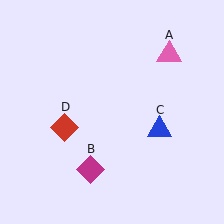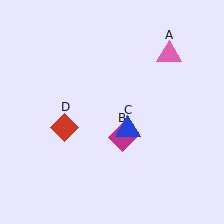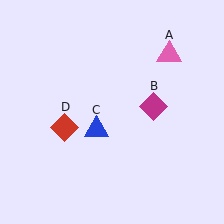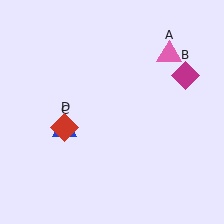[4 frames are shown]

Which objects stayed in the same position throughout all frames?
Pink triangle (object A) and red diamond (object D) remained stationary.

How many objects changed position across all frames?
2 objects changed position: magenta diamond (object B), blue triangle (object C).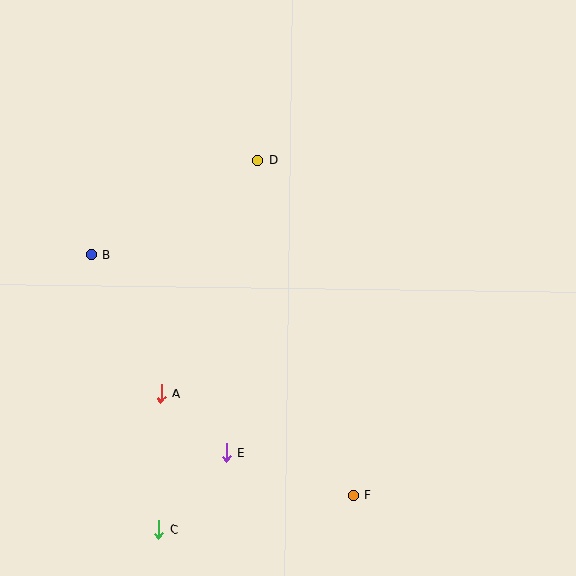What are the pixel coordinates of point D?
Point D is at (258, 160).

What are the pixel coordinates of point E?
Point E is at (226, 453).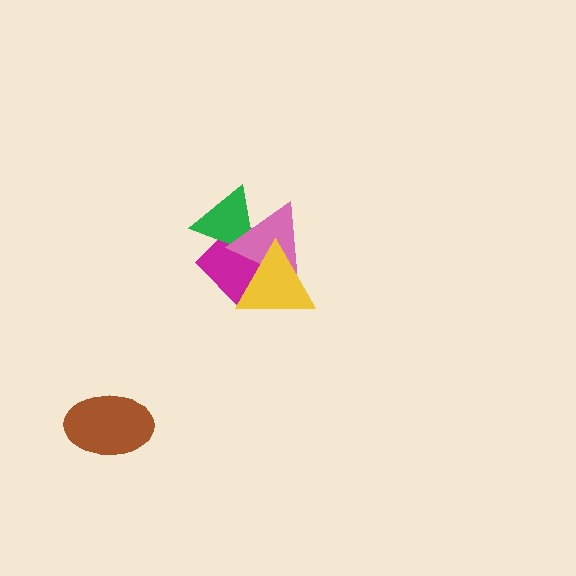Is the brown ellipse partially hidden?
No, no other shape covers it.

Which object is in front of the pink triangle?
The yellow triangle is in front of the pink triangle.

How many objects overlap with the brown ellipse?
0 objects overlap with the brown ellipse.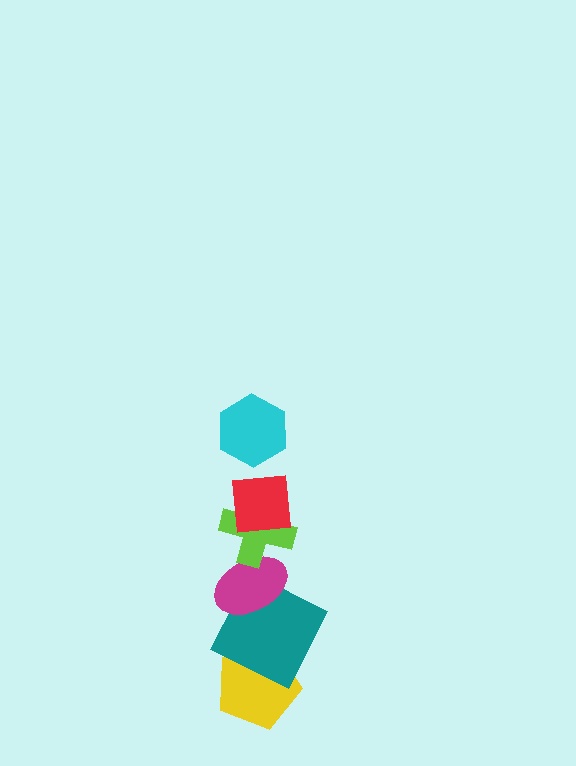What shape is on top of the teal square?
The magenta ellipse is on top of the teal square.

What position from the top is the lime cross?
The lime cross is 3rd from the top.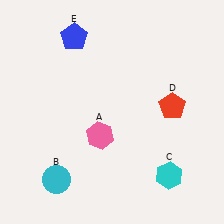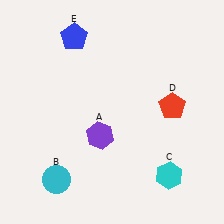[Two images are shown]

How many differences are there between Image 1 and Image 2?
There is 1 difference between the two images.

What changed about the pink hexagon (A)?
In Image 1, A is pink. In Image 2, it changed to purple.